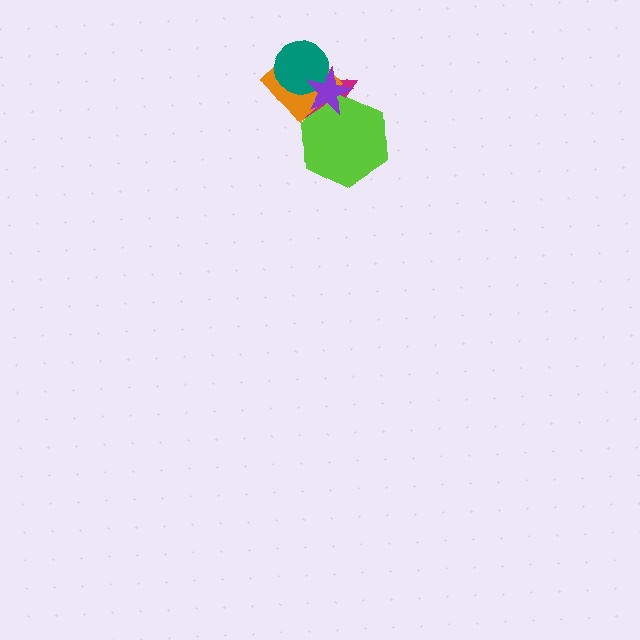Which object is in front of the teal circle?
The purple star is in front of the teal circle.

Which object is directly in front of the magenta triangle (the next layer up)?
The orange diamond is directly in front of the magenta triangle.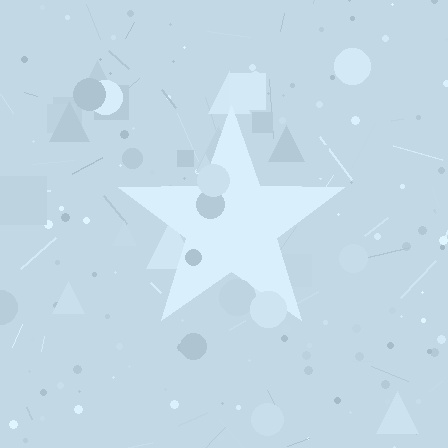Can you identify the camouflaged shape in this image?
The camouflaged shape is a star.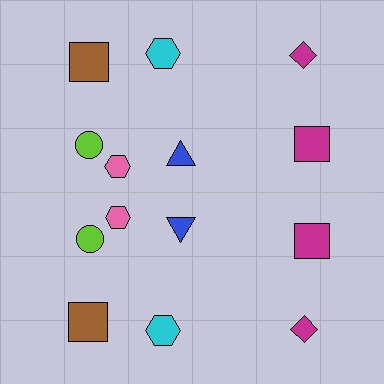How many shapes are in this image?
There are 14 shapes in this image.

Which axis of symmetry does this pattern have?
The pattern has a horizontal axis of symmetry running through the center of the image.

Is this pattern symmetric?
Yes, this pattern has bilateral (reflection) symmetry.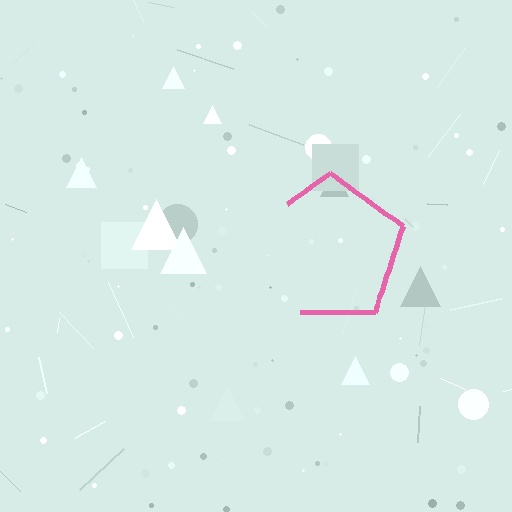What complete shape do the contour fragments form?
The contour fragments form a pentagon.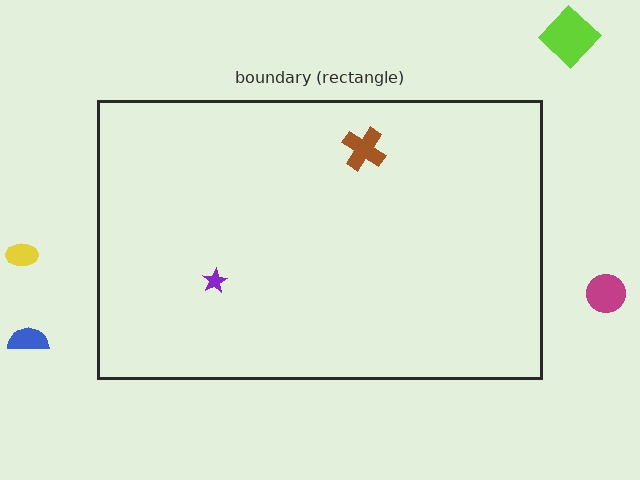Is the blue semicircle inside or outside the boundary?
Outside.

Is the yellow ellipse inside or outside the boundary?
Outside.